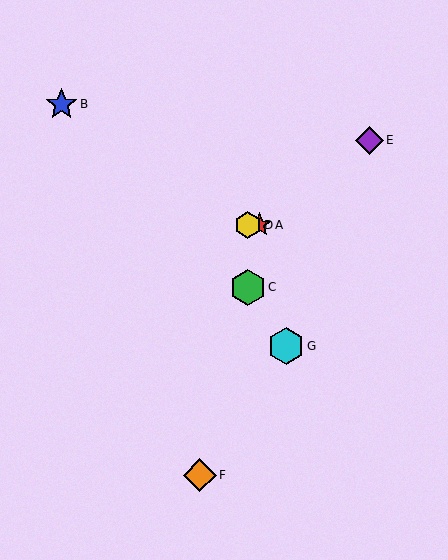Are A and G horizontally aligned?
No, A is at y≈225 and G is at y≈346.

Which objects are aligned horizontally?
Objects A, D are aligned horizontally.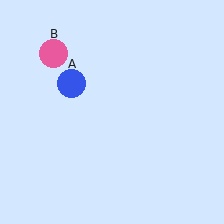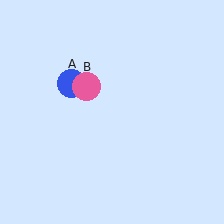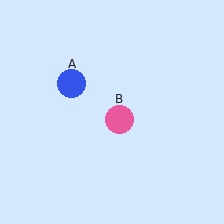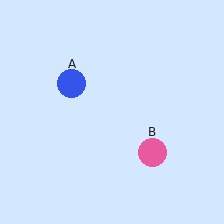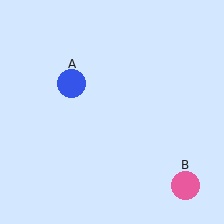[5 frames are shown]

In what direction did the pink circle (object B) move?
The pink circle (object B) moved down and to the right.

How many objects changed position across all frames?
1 object changed position: pink circle (object B).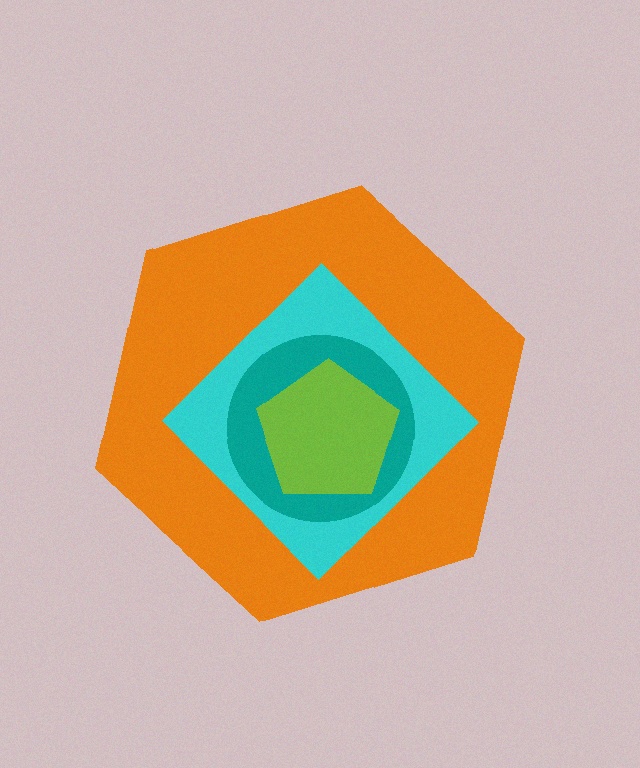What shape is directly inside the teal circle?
The lime pentagon.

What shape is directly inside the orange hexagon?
The cyan diamond.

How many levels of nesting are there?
4.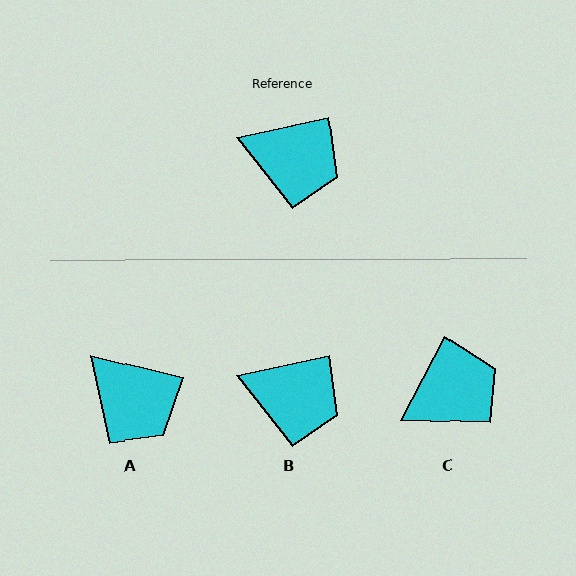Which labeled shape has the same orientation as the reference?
B.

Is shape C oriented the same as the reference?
No, it is off by about 50 degrees.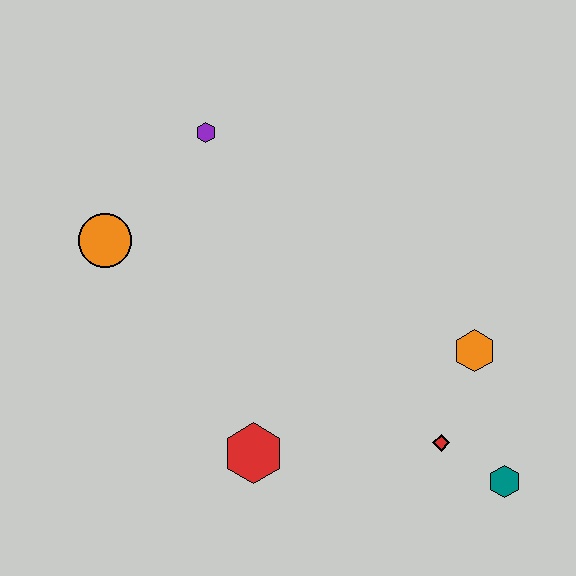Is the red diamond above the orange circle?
No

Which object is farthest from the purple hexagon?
The teal hexagon is farthest from the purple hexagon.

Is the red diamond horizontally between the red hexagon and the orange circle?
No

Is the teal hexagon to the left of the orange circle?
No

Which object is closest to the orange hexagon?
The red diamond is closest to the orange hexagon.